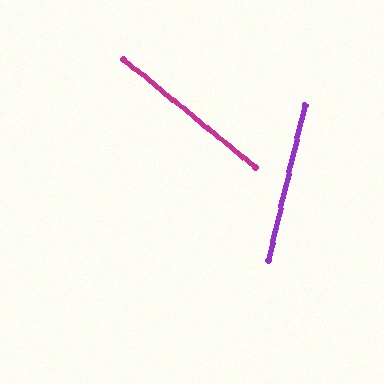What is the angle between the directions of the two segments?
Approximately 64 degrees.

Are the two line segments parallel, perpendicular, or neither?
Neither parallel nor perpendicular — they differ by about 64°.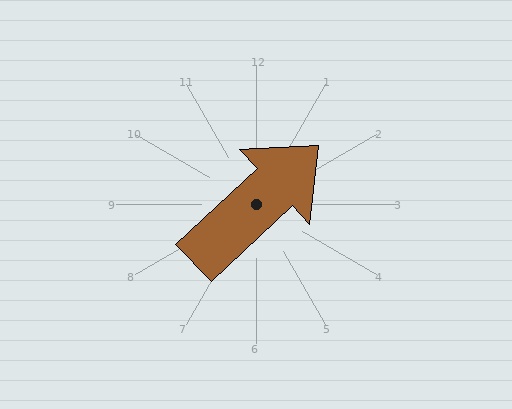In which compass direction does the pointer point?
Northeast.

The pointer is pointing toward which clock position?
Roughly 2 o'clock.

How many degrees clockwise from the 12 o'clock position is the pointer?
Approximately 47 degrees.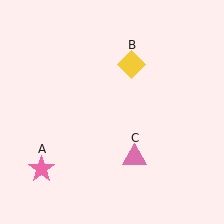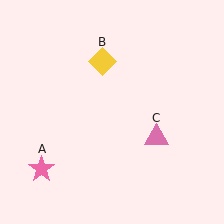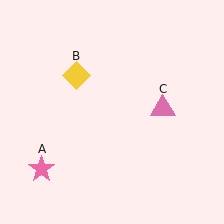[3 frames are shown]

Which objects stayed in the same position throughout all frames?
Pink star (object A) remained stationary.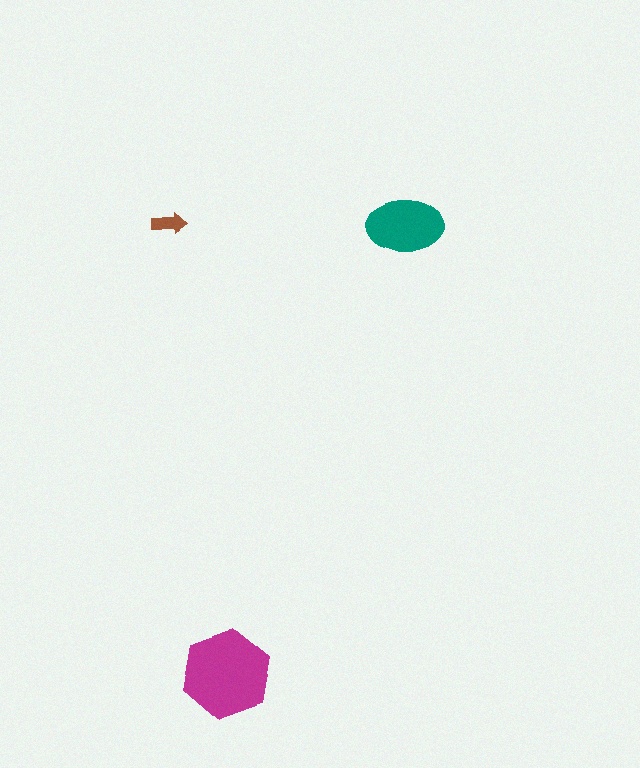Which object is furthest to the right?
The teal ellipse is rightmost.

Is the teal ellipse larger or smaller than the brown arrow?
Larger.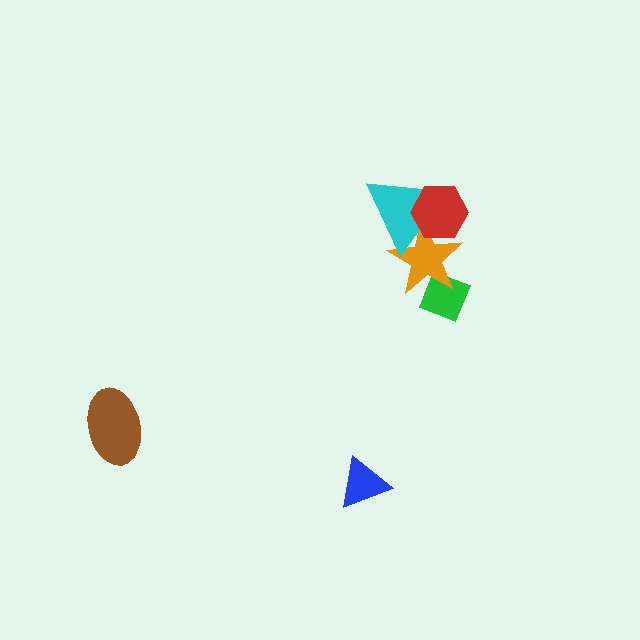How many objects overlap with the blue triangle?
0 objects overlap with the blue triangle.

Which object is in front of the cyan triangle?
The red hexagon is in front of the cyan triangle.